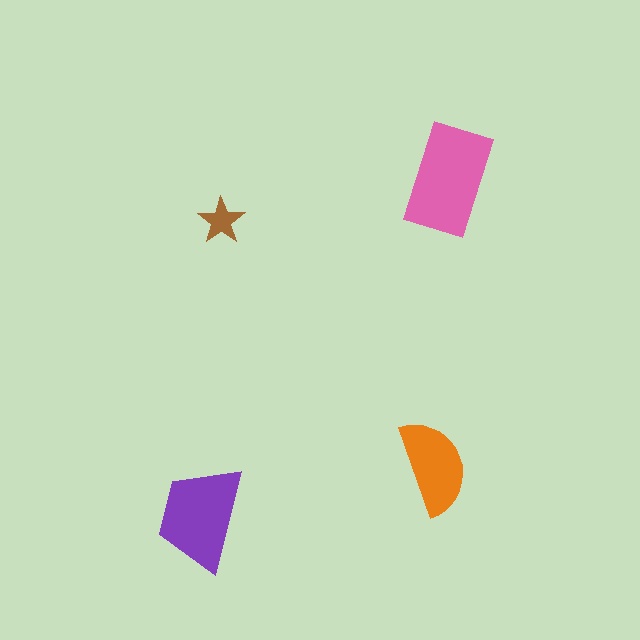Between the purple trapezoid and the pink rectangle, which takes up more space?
The pink rectangle.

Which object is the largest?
The pink rectangle.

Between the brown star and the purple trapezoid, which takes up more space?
The purple trapezoid.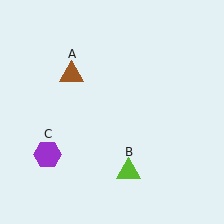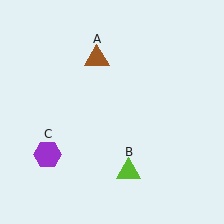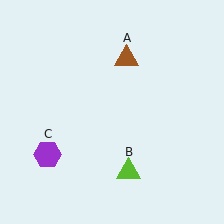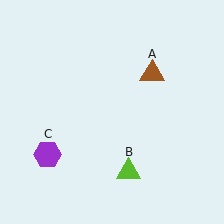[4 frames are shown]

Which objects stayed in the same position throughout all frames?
Lime triangle (object B) and purple hexagon (object C) remained stationary.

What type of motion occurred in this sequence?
The brown triangle (object A) rotated clockwise around the center of the scene.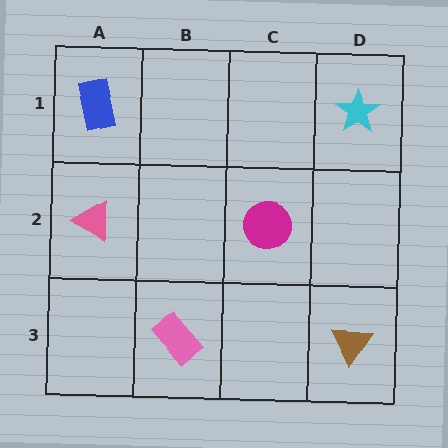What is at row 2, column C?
A magenta circle.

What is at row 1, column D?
A cyan star.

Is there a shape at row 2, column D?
No, that cell is empty.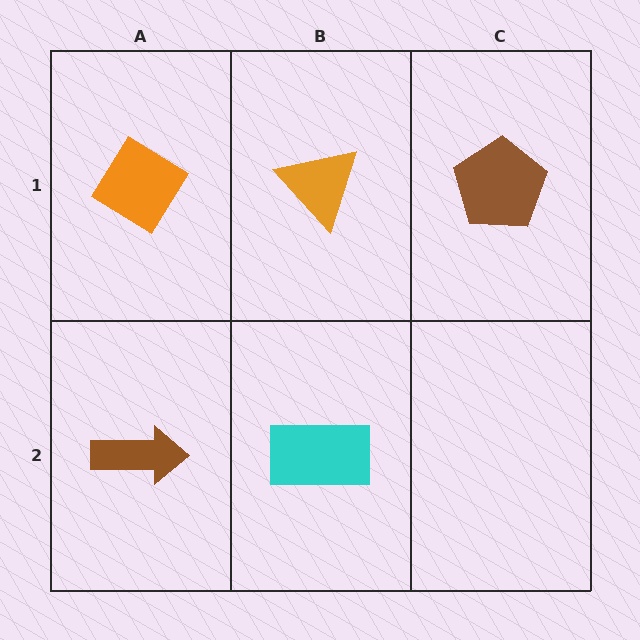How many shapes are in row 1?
3 shapes.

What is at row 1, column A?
An orange diamond.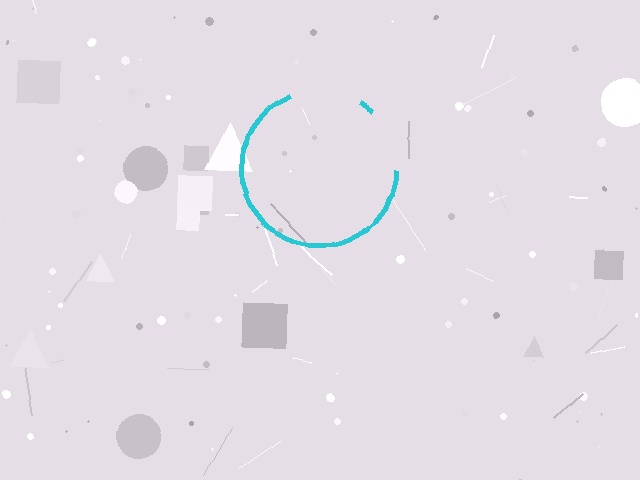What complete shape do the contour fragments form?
The contour fragments form a circle.